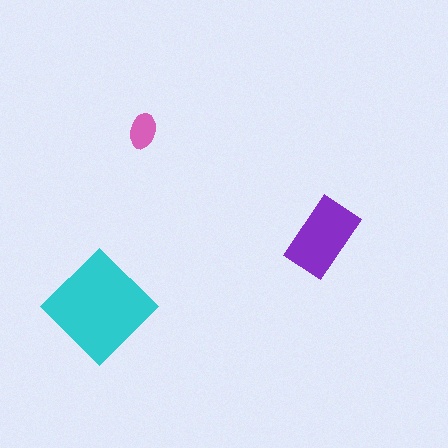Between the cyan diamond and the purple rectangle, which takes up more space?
The cyan diamond.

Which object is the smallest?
The pink ellipse.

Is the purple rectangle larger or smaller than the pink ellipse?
Larger.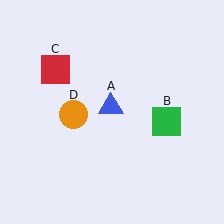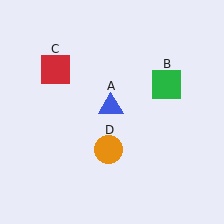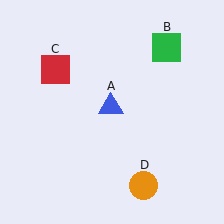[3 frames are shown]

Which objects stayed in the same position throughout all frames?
Blue triangle (object A) and red square (object C) remained stationary.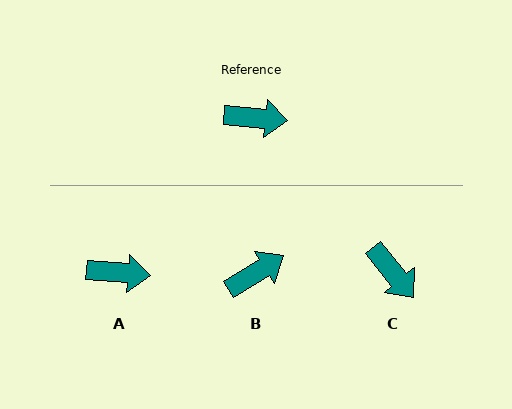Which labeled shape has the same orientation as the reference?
A.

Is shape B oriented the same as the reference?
No, it is off by about 37 degrees.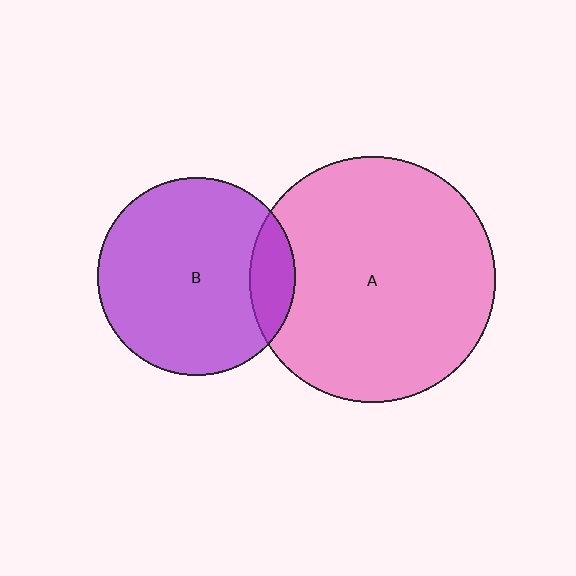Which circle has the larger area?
Circle A (pink).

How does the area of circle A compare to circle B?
Approximately 1.6 times.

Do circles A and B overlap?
Yes.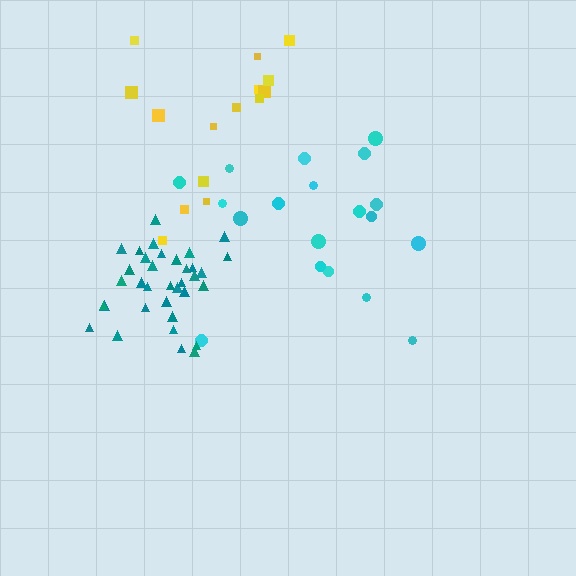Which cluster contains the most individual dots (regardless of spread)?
Teal (35).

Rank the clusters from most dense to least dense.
teal, cyan, yellow.